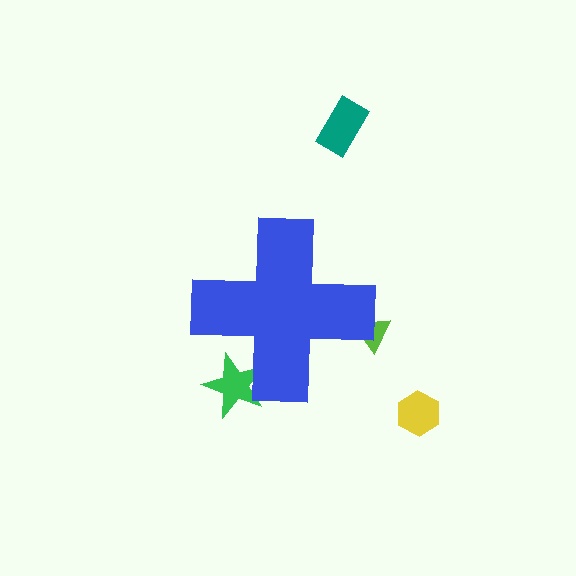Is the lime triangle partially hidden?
Yes, the lime triangle is partially hidden behind the blue cross.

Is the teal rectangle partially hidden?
No, the teal rectangle is fully visible.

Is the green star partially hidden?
Yes, the green star is partially hidden behind the blue cross.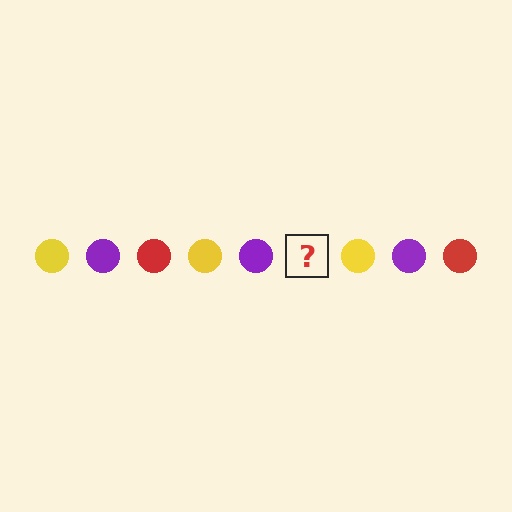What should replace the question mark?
The question mark should be replaced with a red circle.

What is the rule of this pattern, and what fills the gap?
The rule is that the pattern cycles through yellow, purple, red circles. The gap should be filled with a red circle.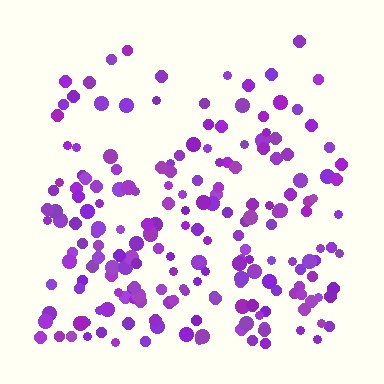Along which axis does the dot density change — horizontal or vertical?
Vertical.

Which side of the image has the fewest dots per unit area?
The top.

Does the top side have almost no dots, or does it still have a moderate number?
Still a moderate number, just noticeably fewer than the bottom.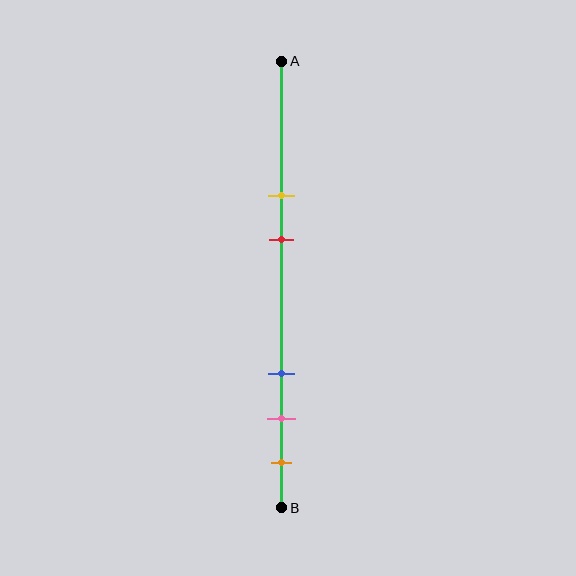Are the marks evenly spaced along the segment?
No, the marks are not evenly spaced.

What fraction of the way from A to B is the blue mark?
The blue mark is approximately 70% (0.7) of the way from A to B.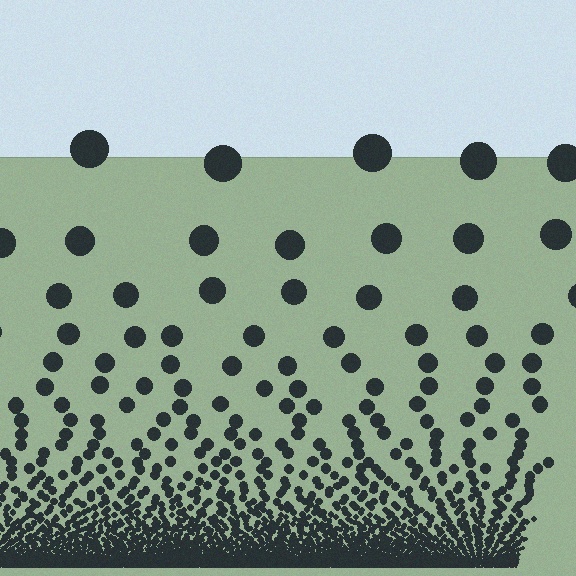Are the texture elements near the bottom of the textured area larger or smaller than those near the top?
Smaller. The gradient is inverted — elements near the bottom are smaller and denser.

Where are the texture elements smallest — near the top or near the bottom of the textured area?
Near the bottom.